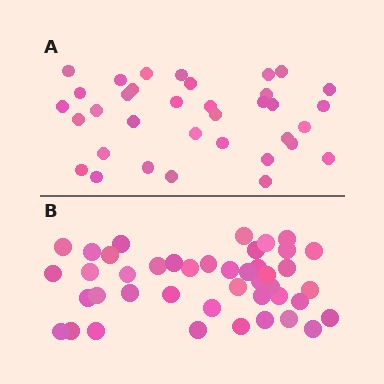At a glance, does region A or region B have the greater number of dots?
Region B (the bottom region) has more dots.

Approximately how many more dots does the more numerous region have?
Region B has roughly 8 or so more dots than region A.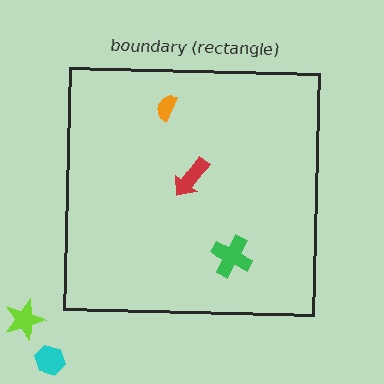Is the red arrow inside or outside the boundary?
Inside.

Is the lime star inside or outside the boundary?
Outside.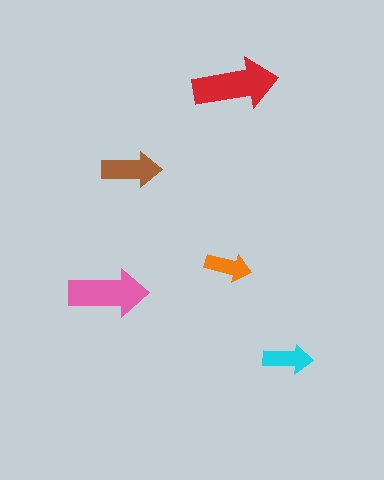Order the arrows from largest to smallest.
the red one, the pink one, the brown one, the cyan one, the orange one.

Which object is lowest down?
The cyan arrow is bottommost.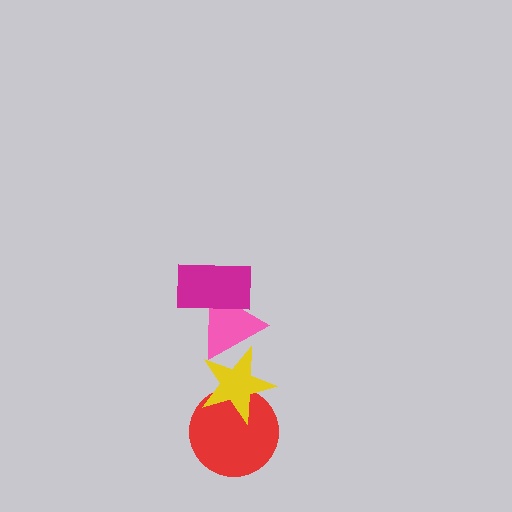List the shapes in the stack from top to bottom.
From top to bottom: the magenta rectangle, the pink triangle, the yellow star, the red circle.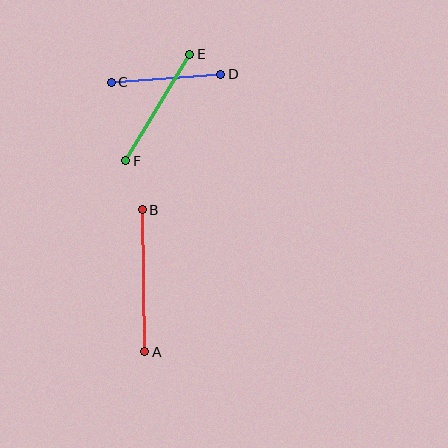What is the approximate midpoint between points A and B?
The midpoint is at approximately (144, 281) pixels.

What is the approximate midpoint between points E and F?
The midpoint is at approximately (158, 107) pixels.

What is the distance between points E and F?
The distance is approximately 124 pixels.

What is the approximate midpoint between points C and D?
The midpoint is at approximately (166, 78) pixels.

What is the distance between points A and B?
The distance is approximately 142 pixels.